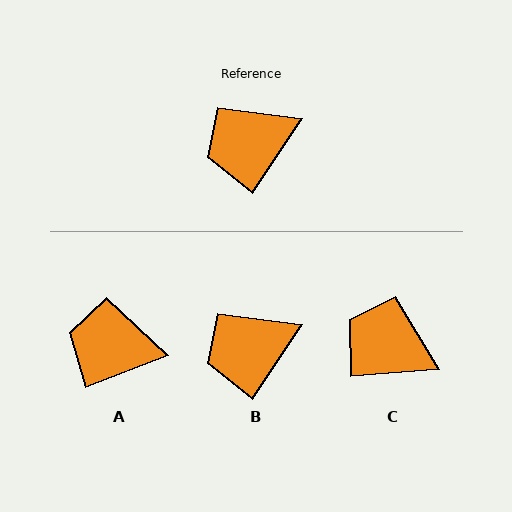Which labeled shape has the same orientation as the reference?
B.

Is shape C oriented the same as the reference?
No, it is off by about 51 degrees.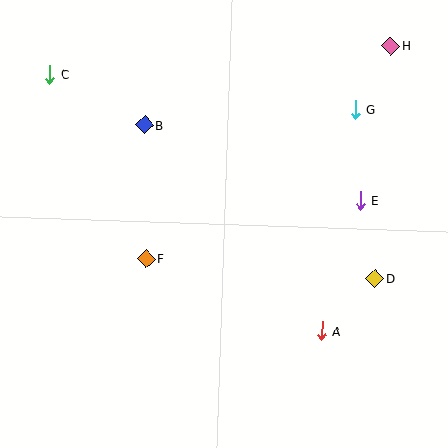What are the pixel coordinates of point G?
Point G is at (355, 110).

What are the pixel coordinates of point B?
Point B is at (144, 125).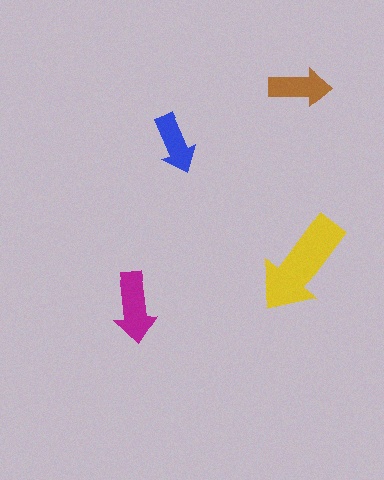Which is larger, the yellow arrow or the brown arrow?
The yellow one.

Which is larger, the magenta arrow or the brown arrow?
The magenta one.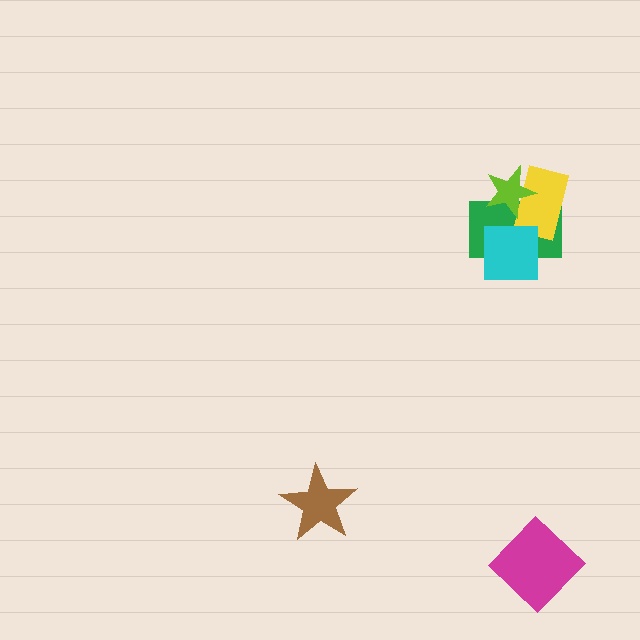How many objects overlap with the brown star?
0 objects overlap with the brown star.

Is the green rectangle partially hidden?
Yes, it is partially covered by another shape.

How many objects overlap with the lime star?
2 objects overlap with the lime star.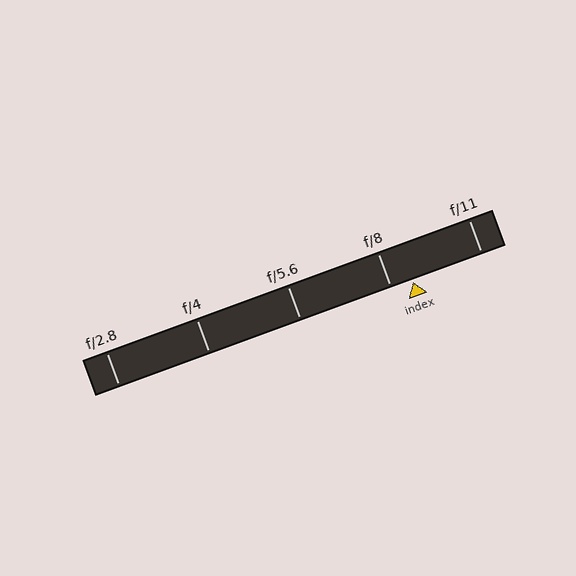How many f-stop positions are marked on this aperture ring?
There are 5 f-stop positions marked.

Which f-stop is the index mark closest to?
The index mark is closest to f/8.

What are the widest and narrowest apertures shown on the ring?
The widest aperture shown is f/2.8 and the narrowest is f/11.